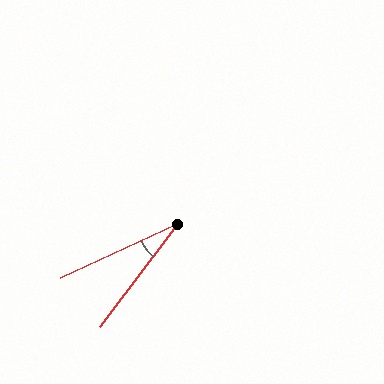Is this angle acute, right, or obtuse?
It is acute.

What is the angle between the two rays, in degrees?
Approximately 28 degrees.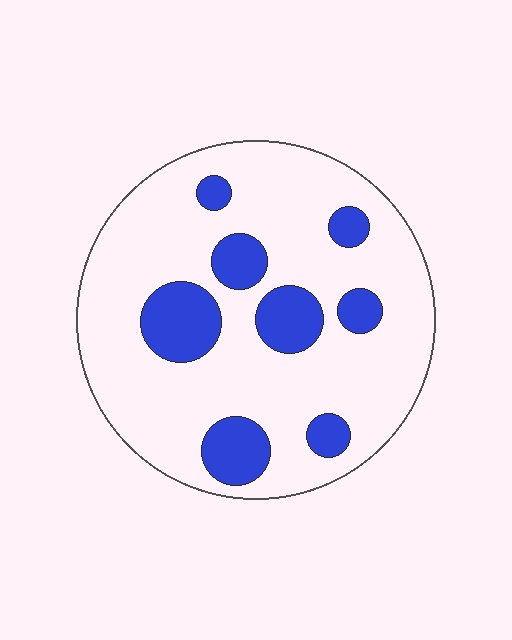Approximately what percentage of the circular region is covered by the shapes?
Approximately 20%.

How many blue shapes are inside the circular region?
8.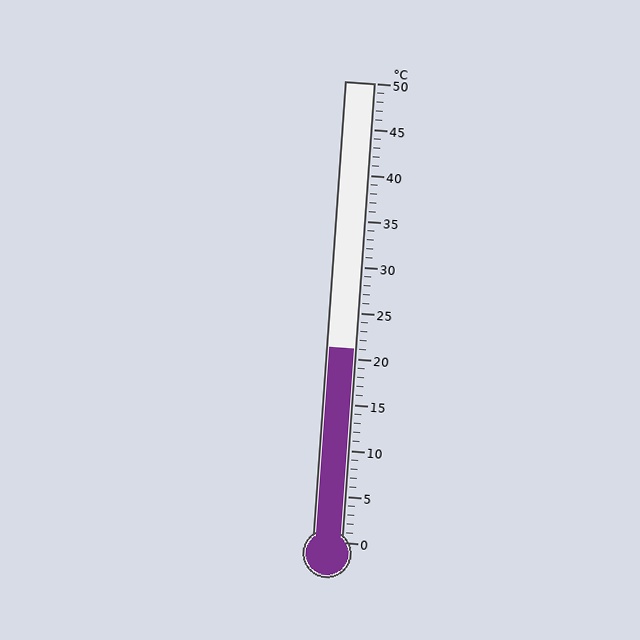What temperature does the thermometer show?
The thermometer shows approximately 21°C.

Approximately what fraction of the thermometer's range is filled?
The thermometer is filled to approximately 40% of its range.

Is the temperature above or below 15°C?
The temperature is above 15°C.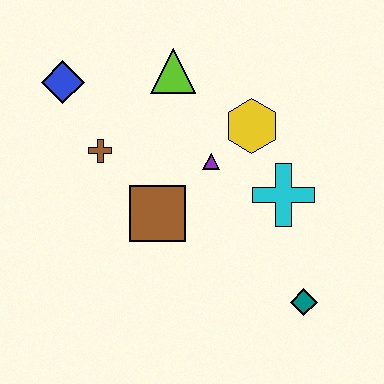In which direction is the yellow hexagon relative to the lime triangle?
The yellow hexagon is to the right of the lime triangle.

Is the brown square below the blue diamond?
Yes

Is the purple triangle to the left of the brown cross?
No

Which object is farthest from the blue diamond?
The teal diamond is farthest from the blue diamond.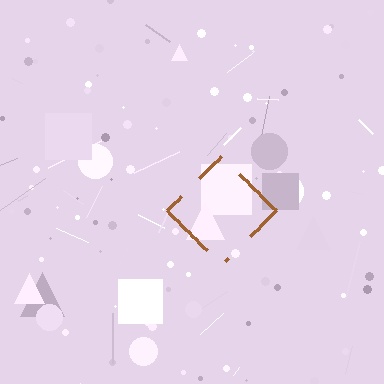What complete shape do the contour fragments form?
The contour fragments form a diamond.